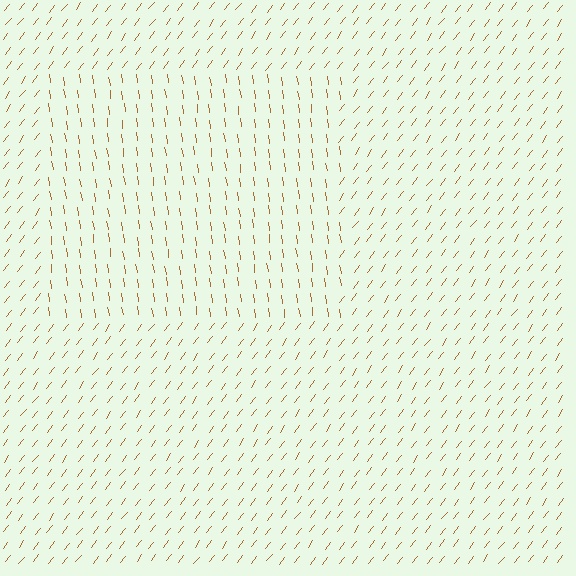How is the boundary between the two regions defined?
The boundary is defined purely by a change in line orientation (approximately 45 degrees difference). All lines are the same color and thickness.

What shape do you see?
I see a rectangle.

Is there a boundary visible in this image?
Yes, there is a texture boundary formed by a change in line orientation.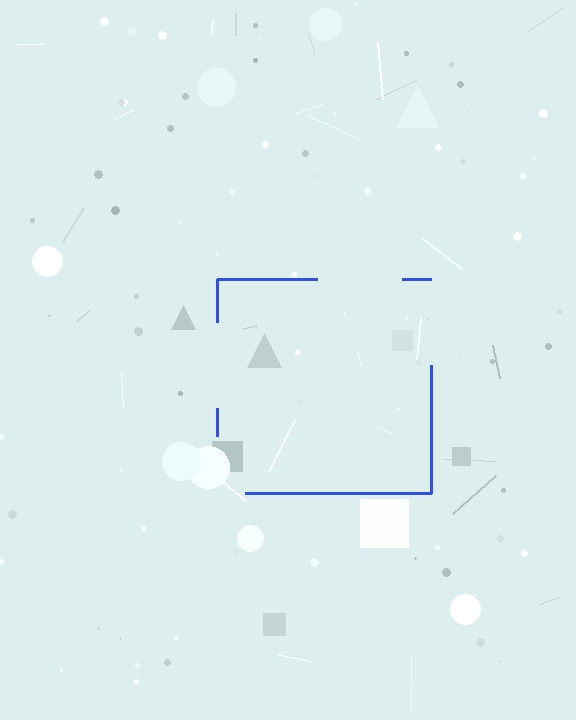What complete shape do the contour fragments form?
The contour fragments form a square.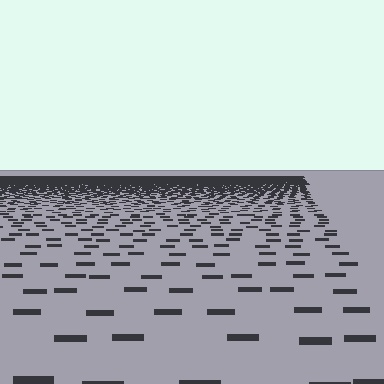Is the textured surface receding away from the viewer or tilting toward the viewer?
The surface is receding away from the viewer. Texture elements get smaller and denser toward the top.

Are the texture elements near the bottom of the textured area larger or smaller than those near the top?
Larger. Near the bottom, elements are closer to the viewer and appear at a bigger on-screen size.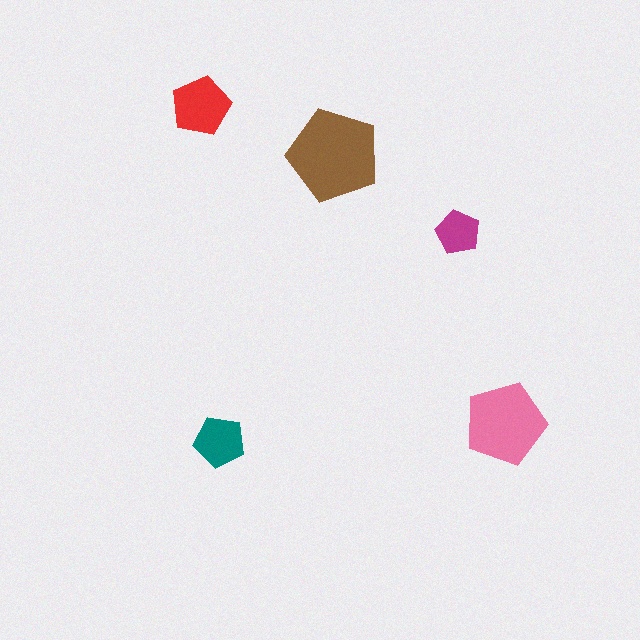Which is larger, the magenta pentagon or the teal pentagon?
The teal one.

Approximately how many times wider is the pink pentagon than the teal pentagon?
About 1.5 times wider.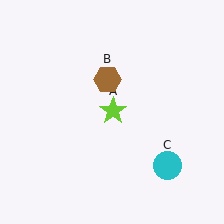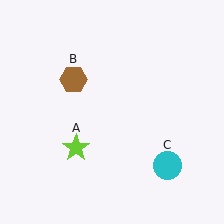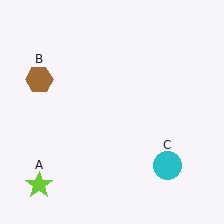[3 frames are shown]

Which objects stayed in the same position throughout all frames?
Cyan circle (object C) remained stationary.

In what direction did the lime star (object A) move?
The lime star (object A) moved down and to the left.